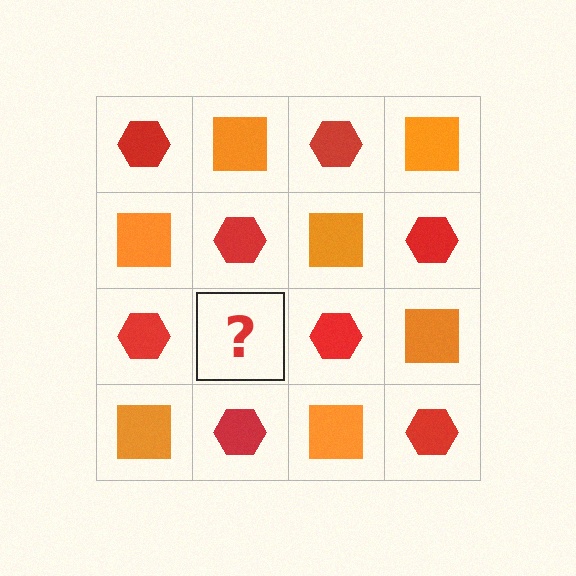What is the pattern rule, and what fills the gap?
The rule is that it alternates red hexagon and orange square in a checkerboard pattern. The gap should be filled with an orange square.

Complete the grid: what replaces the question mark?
The question mark should be replaced with an orange square.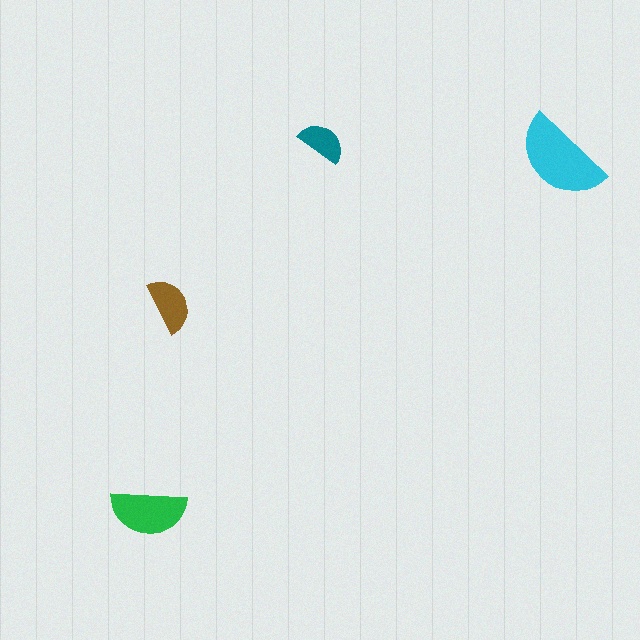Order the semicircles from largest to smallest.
the cyan one, the green one, the brown one, the teal one.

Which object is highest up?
The teal semicircle is topmost.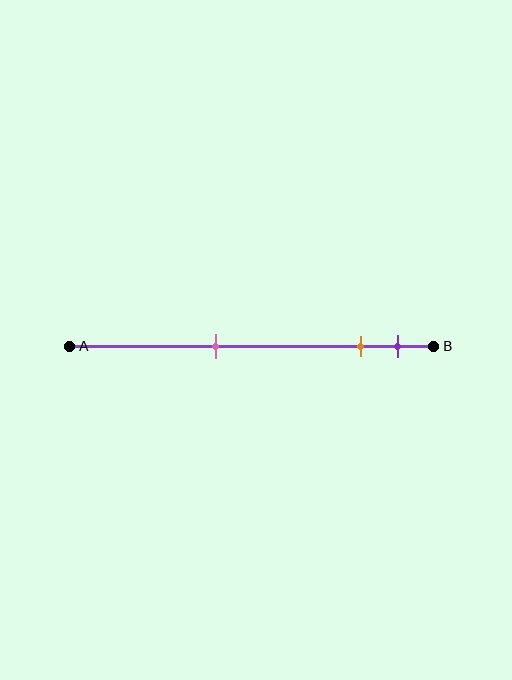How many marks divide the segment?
There are 3 marks dividing the segment.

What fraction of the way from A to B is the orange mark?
The orange mark is approximately 80% (0.8) of the way from A to B.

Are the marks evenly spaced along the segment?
No, the marks are not evenly spaced.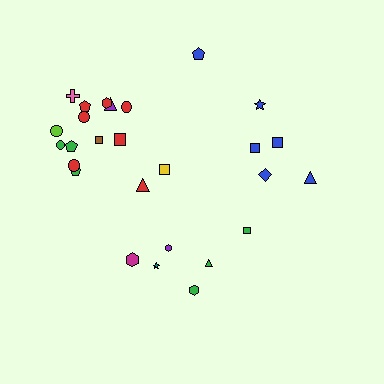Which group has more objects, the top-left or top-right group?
The top-left group.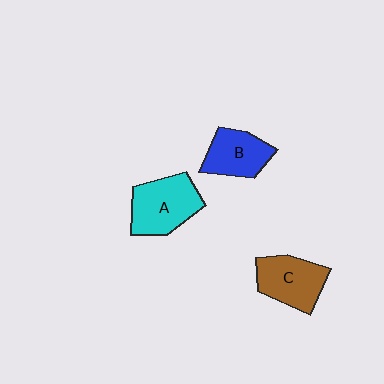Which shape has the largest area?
Shape A (cyan).